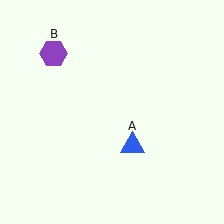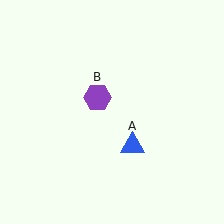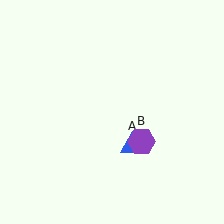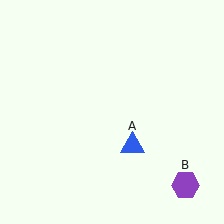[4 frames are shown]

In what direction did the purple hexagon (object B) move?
The purple hexagon (object B) moved down and to the right.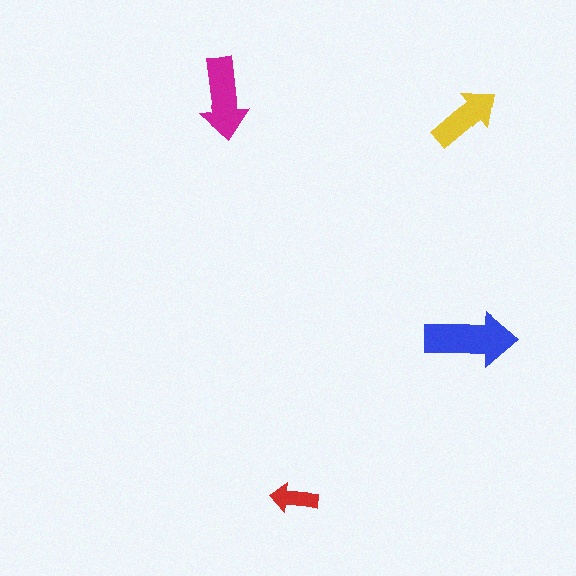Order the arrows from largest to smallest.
the blue one, the magenta one, the yellow one, the red one.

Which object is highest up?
The magenta arrow is topmost.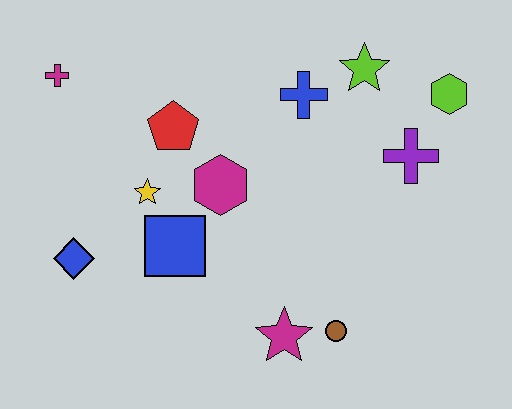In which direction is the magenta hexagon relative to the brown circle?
The magenta hexagon is above the brown circle.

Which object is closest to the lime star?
The blue cross is closest to the lime star.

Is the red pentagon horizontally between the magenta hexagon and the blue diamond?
Yes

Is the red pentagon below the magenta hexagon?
No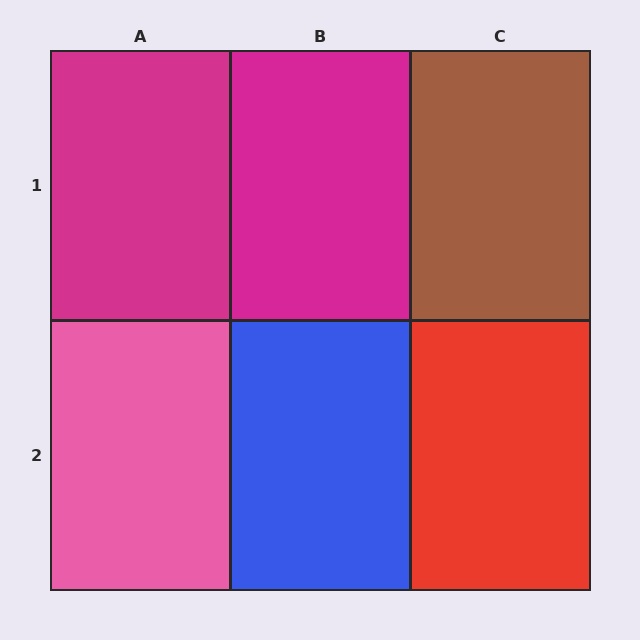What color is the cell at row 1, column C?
Brown.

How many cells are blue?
1 cell is blue.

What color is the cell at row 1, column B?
Magenta.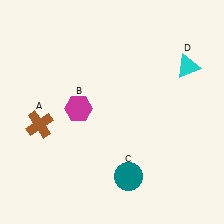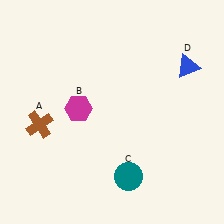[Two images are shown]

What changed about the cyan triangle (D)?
In Image 1, D is cyan. In Image 2, it changed to blue.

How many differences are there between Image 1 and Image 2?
There is 1 difference between the two images.